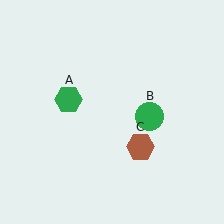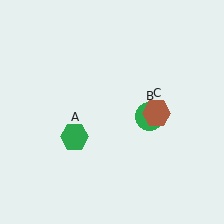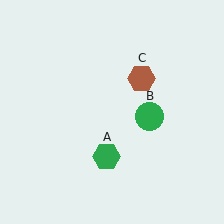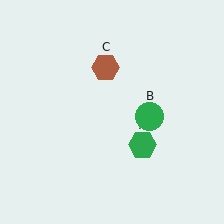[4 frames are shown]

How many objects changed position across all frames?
2 objects changed position: green hexagon (object A), brown hexagon (object C).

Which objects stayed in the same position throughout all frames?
Green circle (object B) remained stationary.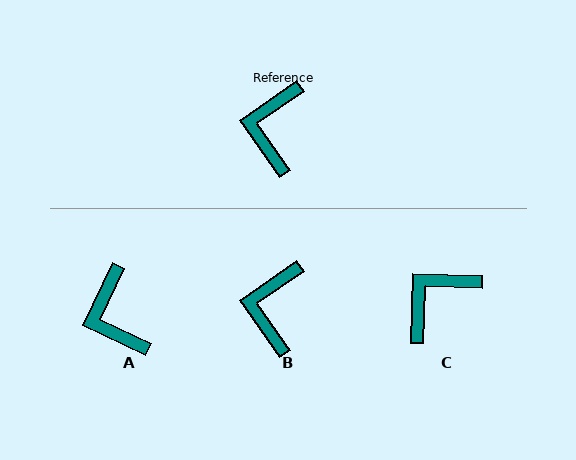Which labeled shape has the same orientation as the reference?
B.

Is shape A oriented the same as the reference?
No, it is off by about 30 degrees.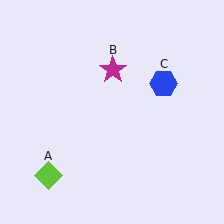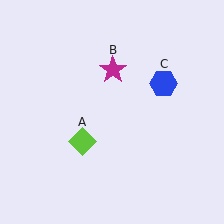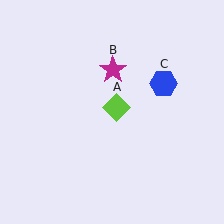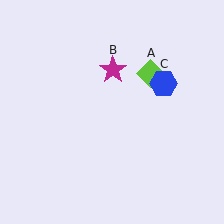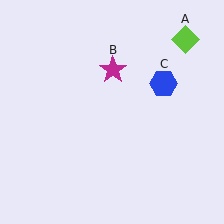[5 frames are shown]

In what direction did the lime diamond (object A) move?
The lime diamond (object A) moved up and to the right.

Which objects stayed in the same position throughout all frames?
Magenta star (object B) and blue hexagon (object C) remained stationary.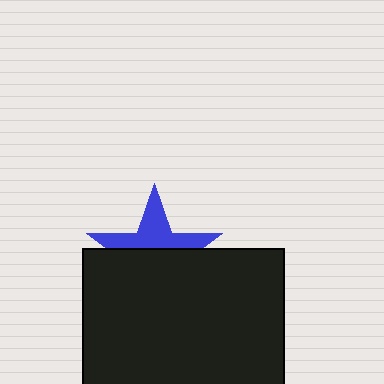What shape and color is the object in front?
The object in front is a black rectangle.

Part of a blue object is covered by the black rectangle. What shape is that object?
It is a star.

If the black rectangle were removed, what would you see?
You would see the complete blue star.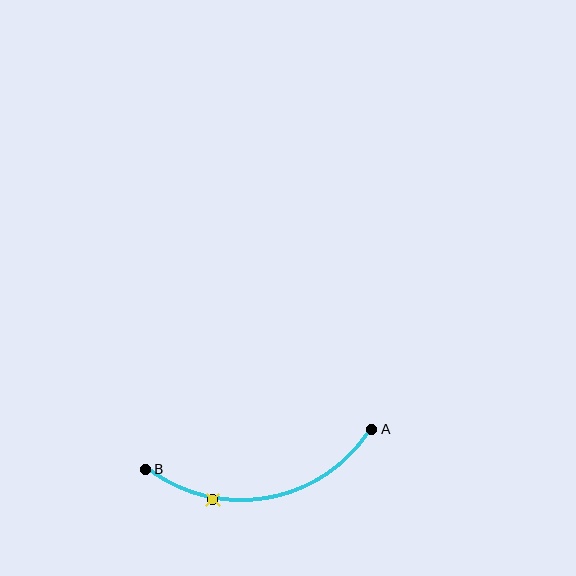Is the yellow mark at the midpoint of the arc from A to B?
No. The yellow mark lies on the arc but is closer to endpoint B. The arc midpoint would be at the point on the curve equidistant along the arc from both A and B.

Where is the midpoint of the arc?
The arc midpoint is the point on the curve farthest from the straight line joining A and B. It sits below that line.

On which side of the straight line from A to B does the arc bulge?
The arc bulges below the straight line connecting A and B.